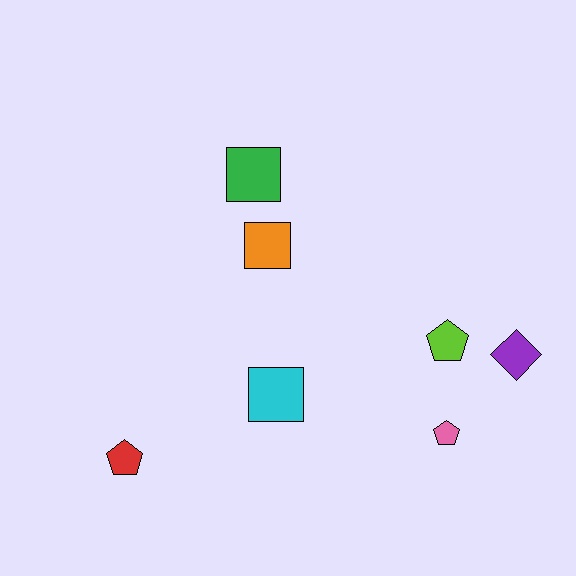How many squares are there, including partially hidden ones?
There are 3 squares.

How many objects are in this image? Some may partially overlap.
There are 7 objects.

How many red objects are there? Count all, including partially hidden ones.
There is 1 red object.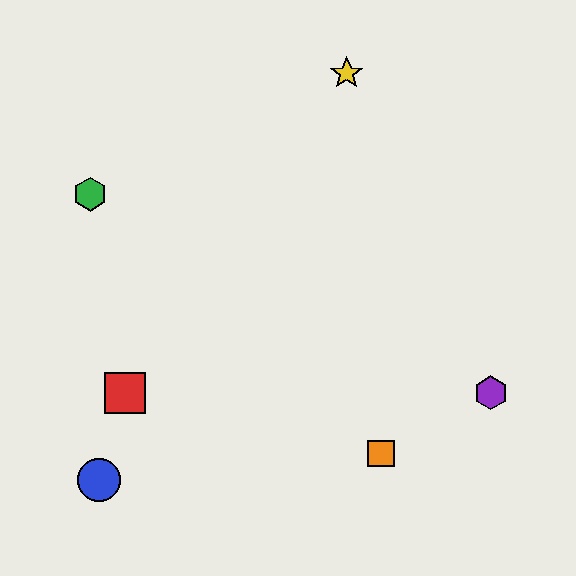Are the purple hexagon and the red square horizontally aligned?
Yes, both are at y≈393.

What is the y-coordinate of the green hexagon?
The green hexagon is at y≈194.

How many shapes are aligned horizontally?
2 shapes (the red square, the purple hexagon) are aligned horizontally.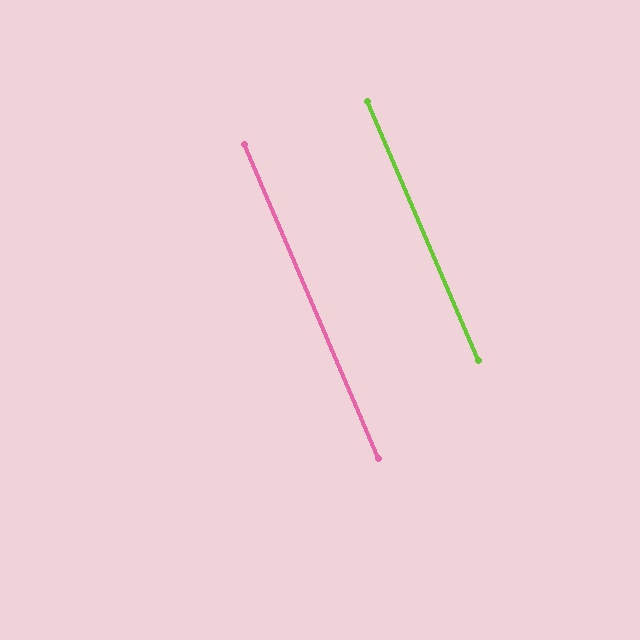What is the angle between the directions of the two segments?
Approximately 0 degrees.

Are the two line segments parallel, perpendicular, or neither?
Parallel — their directions differ by only 0.0°.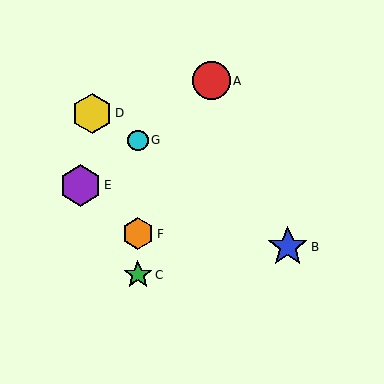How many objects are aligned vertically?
3 objects (C, F, G) are aligned vertically.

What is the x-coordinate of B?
Object B is at x≈288.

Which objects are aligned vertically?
Objects C, F, G are aligned vertically.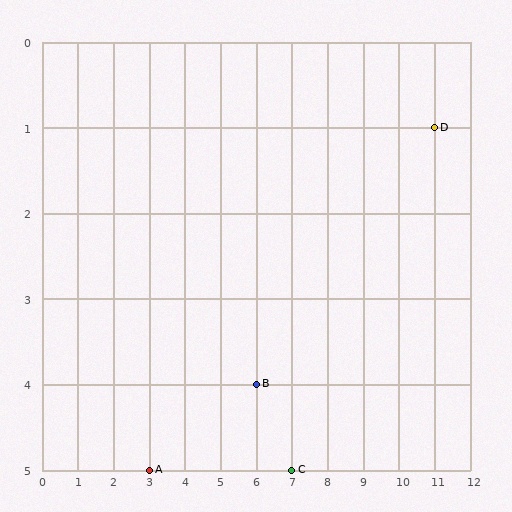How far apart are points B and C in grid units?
Points B and C are 1 column and 1 row apart (about 1.4 grid units diagonally).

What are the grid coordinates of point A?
Point A is at grid coordinates (3, 5).